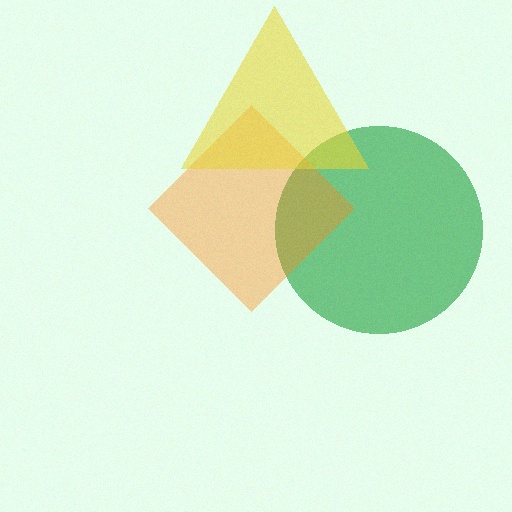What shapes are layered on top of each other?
The layered shapes are: a green circle, an orange diamond, a yellow triangle.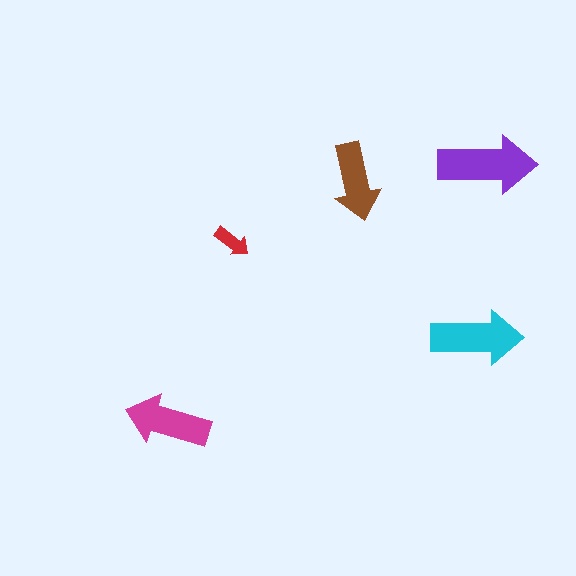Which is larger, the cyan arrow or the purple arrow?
The purple one.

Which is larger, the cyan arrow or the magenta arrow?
The cyan one.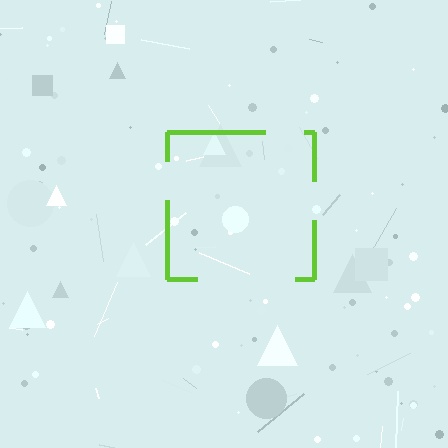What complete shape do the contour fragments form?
The contour fragments form a square.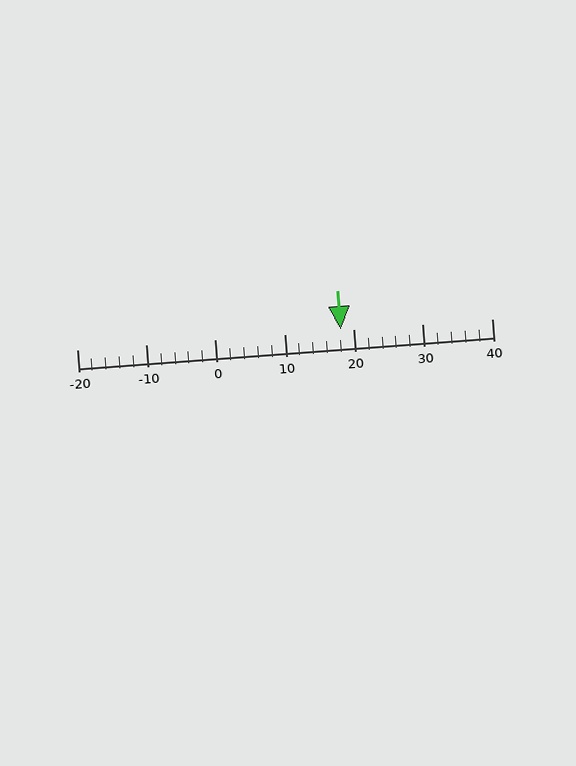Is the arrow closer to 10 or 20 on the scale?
The arrow is closer to 20.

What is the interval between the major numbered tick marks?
The major tick marks are spaced 10 units apart.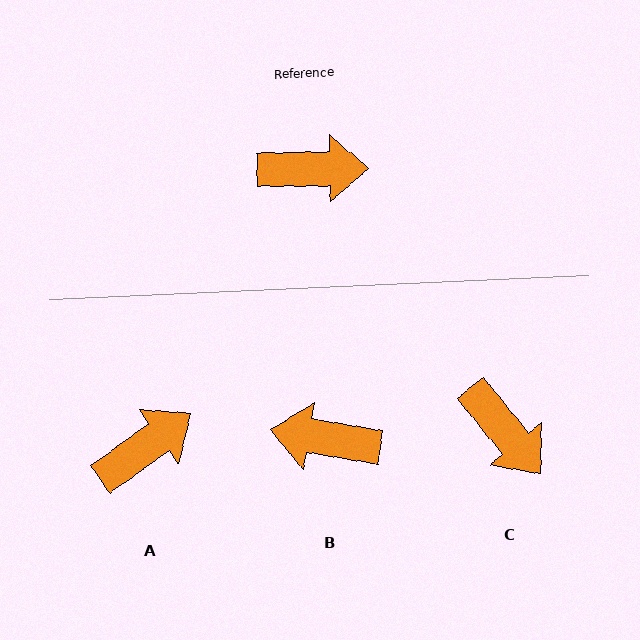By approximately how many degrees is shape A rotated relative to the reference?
Approximately 36 degrees counter-clockwise.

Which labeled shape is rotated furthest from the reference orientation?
B, about 170 degrees away.